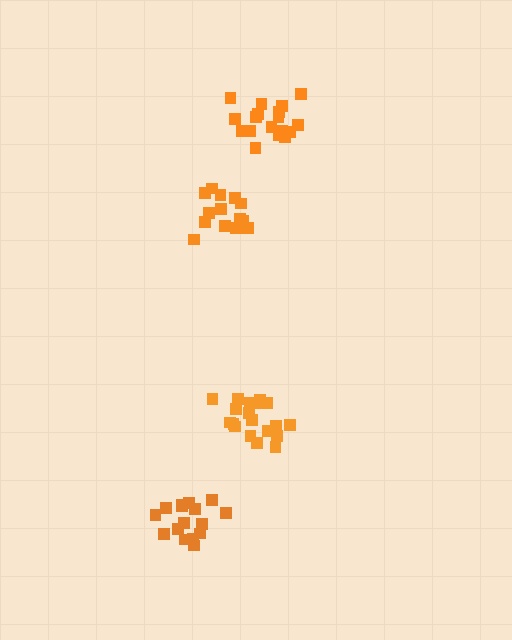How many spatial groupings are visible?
There are 4 spatial groupings.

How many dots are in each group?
Group 1: 14 dots, Group 2: 19 dots, Group 3: 19 dots, Group 4: 16 dots (68 total).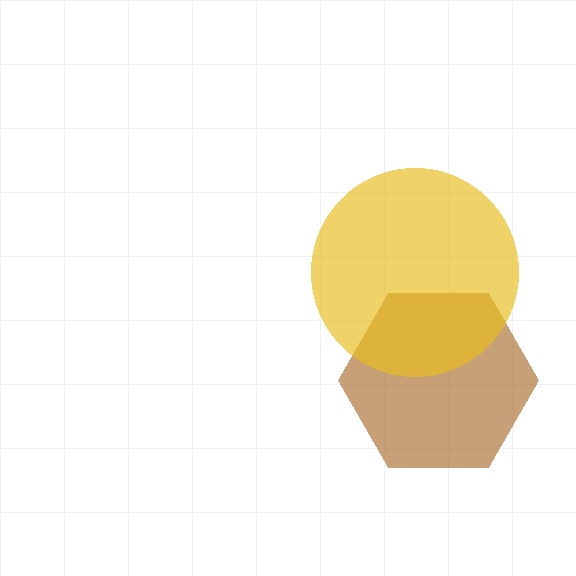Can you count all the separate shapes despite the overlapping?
Yes, there are 2 separate shapes.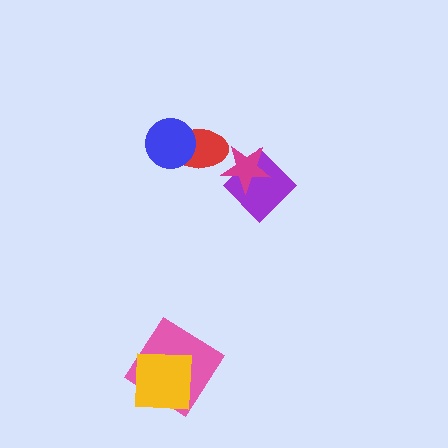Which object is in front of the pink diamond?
The yellow square is in front of the pink diamond.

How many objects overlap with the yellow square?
1 object overlaps with the yellow square.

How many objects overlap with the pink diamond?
1 object overlaps with the pink diamond.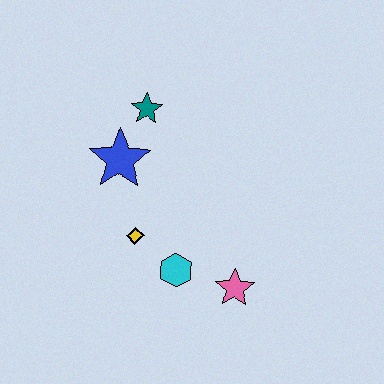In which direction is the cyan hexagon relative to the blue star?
The cyan hexagon is below the blue star.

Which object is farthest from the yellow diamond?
The teal star is farthest from the yellow diamond.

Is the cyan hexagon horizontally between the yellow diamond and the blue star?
No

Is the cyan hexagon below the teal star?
Yes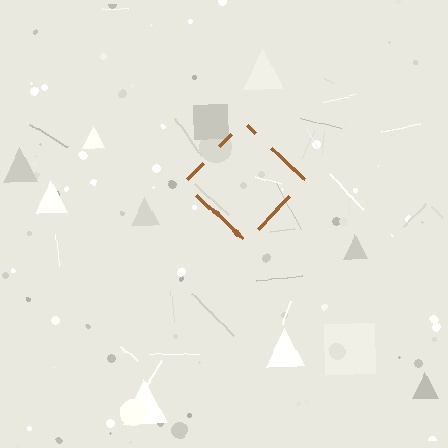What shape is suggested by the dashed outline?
The dashed outline suggests a diamond.